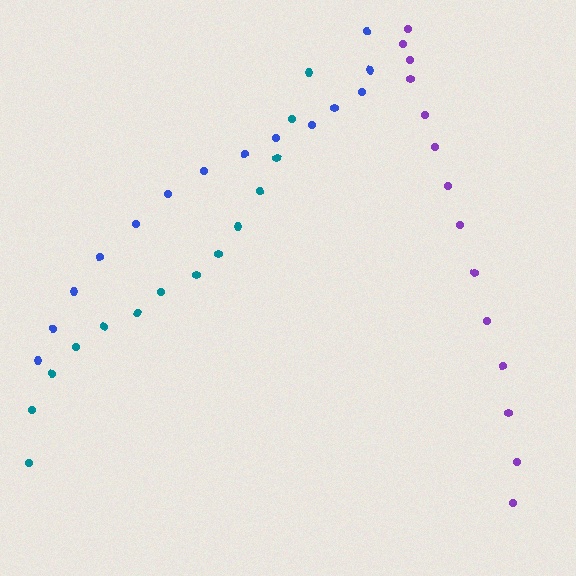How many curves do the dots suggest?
There are 3 distinct paths.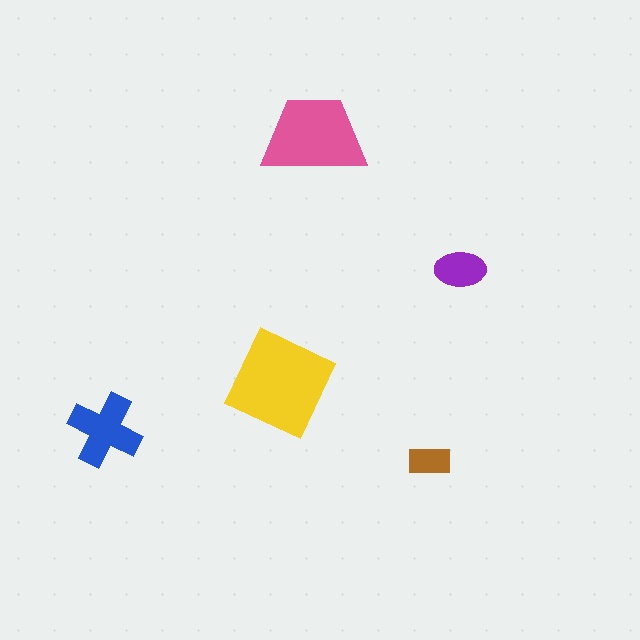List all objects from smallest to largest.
The brown rectangle, the purple ellipse, the blue cross, the pink trapezoid, the yellow diamond.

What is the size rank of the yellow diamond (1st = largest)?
1st.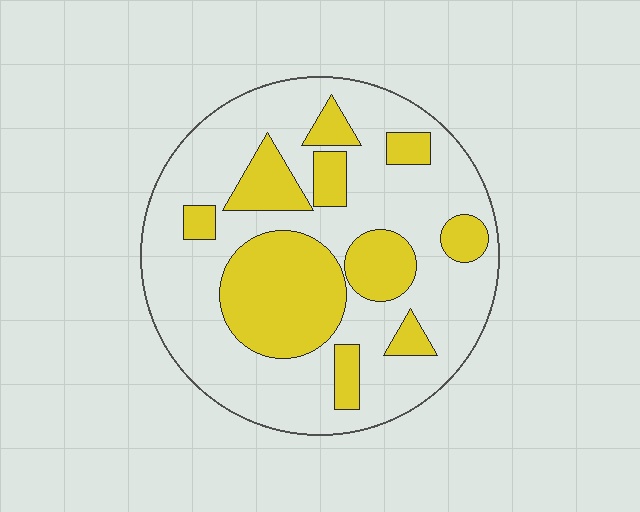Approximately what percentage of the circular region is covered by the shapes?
Approximately 30%.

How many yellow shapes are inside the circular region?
10.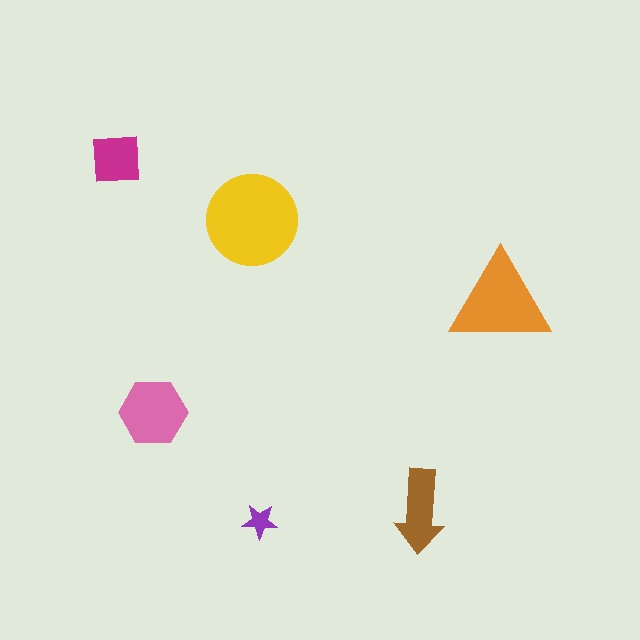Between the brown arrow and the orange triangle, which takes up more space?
The orange triangle.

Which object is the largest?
The yellow circle.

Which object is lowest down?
The purple star is bottommost.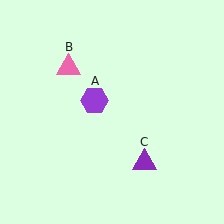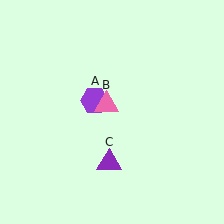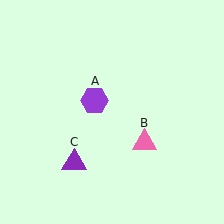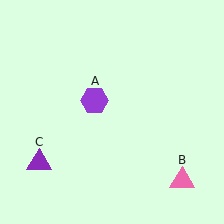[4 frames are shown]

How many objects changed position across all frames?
2 objects changed position: pink triangle (object B), purple triangle (object C).